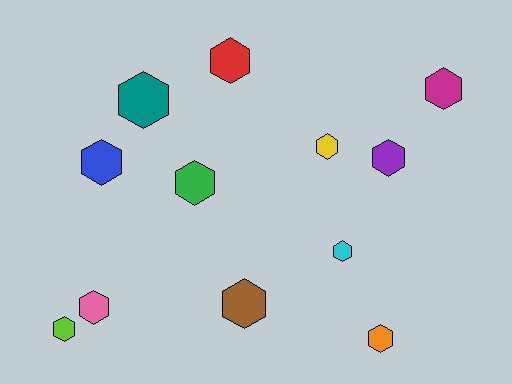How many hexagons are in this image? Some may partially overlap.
There are 12 hexagons.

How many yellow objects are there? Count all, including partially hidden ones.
There is 1 yellow object.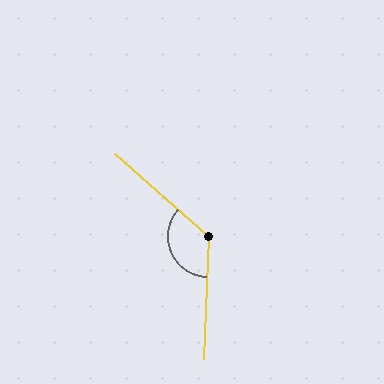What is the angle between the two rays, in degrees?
Approximately 129 degrees.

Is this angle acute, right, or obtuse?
It is obtuse.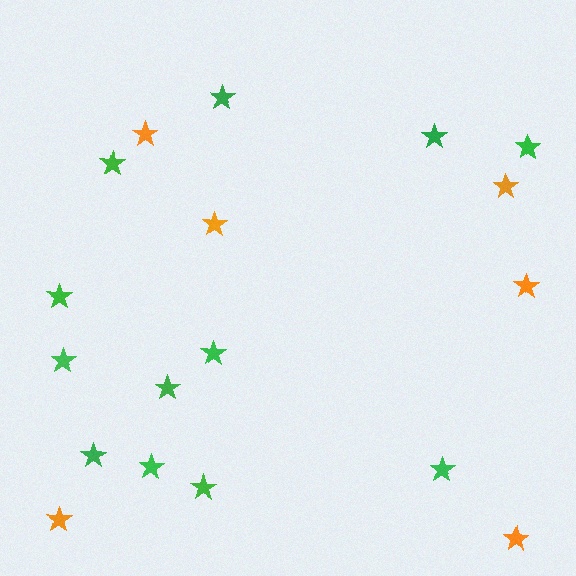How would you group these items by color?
There are 2 groups: one group of green stars (12) and one group of orange stars (6).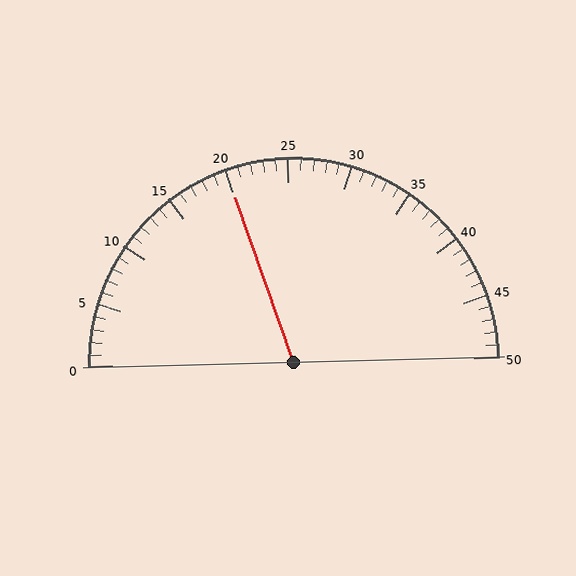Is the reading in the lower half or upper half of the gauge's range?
The reading is in the lower half of the range (0 to 50).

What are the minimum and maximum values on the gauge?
The gauge ranges from 0 to 50.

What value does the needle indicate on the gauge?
The needle indicates approximately 20.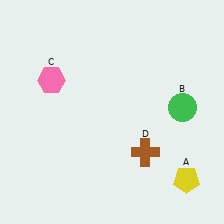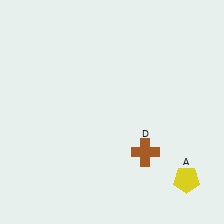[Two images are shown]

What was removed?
The green circle (B), the pink hexagon (C) were removed in Image 2.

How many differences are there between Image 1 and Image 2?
There are 2 differences between the two images.